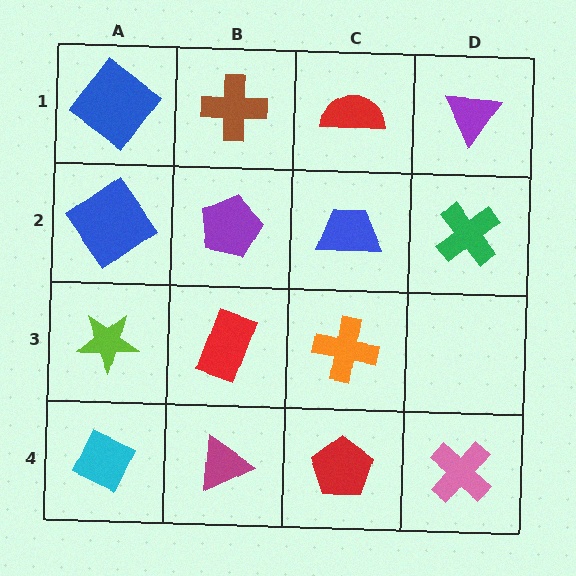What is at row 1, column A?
A blue diamond.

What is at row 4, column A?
A cyan diamond.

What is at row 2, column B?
A purple pentagon.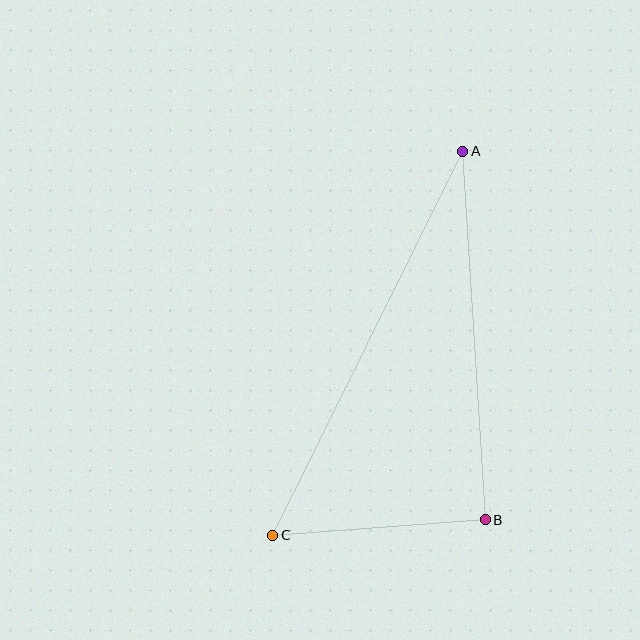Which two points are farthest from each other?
Points A and C are farthest from each other.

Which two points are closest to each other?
Points B and C are closest to each other.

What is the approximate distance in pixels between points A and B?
The distance between A and B is approximately 369 pixels.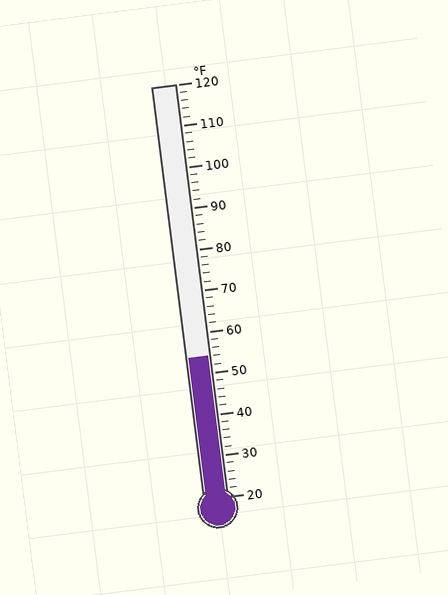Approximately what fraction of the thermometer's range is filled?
The thermometer is filled to approximately 35% of its range.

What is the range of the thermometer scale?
The thermometer scale ranges from 20°F to 120°F.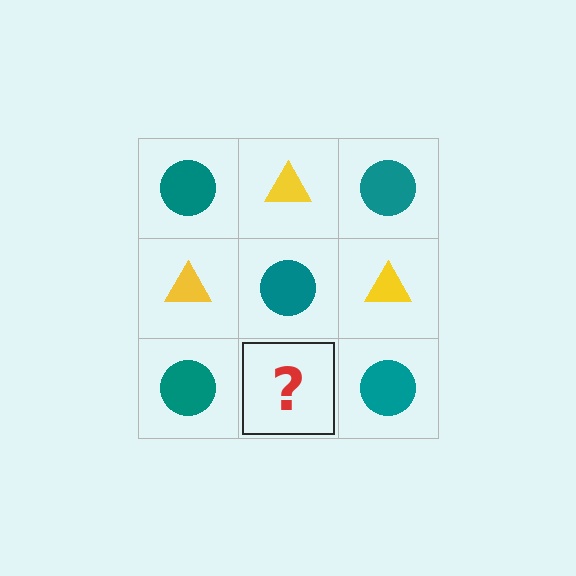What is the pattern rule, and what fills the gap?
The rule is that it alternates teal circle and yellow triangle in a checkerboard pattern. The gap should be filled with a yellow triangle.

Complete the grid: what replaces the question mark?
The question mark should be replaced with a yellow triangle.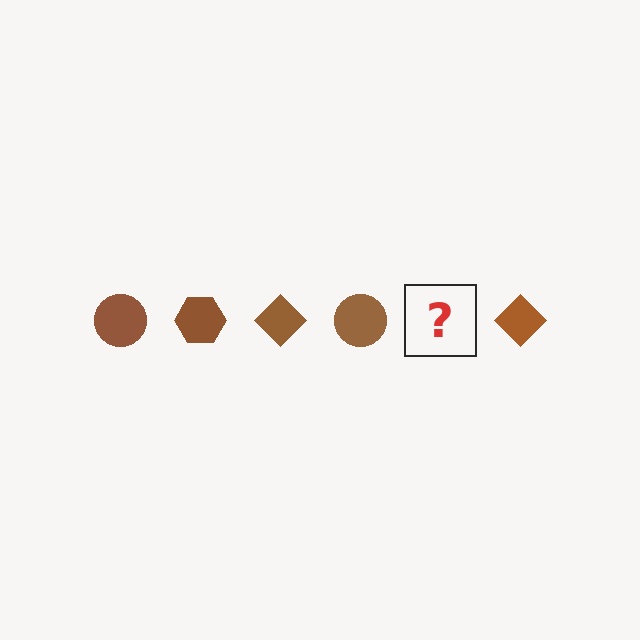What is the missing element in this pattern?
The missing element is a brown hexagon.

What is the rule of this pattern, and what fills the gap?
The rule is that the pattern cycles through circle, hexagon, diamond shapes in brown. The gap should be filled with a brown hexagon.